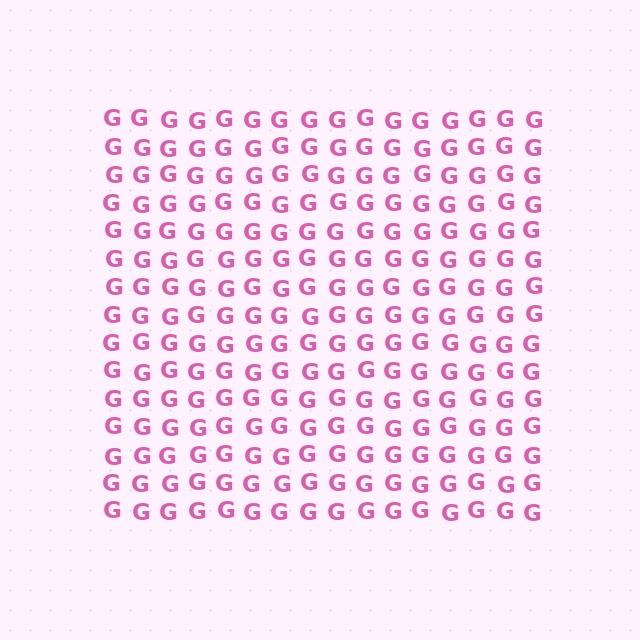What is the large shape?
The large shape is a square.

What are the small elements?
The small elements are letter G's.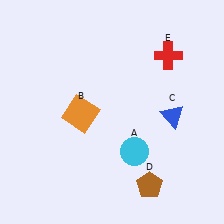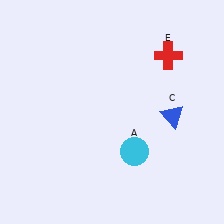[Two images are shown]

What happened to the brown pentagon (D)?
The brown pentagon (D) was removed in Image 2. It was in the bottom-right area of Image 1.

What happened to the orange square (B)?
The orange square (B) was removed in Image 2. It was in the bottom-left area of Image 1.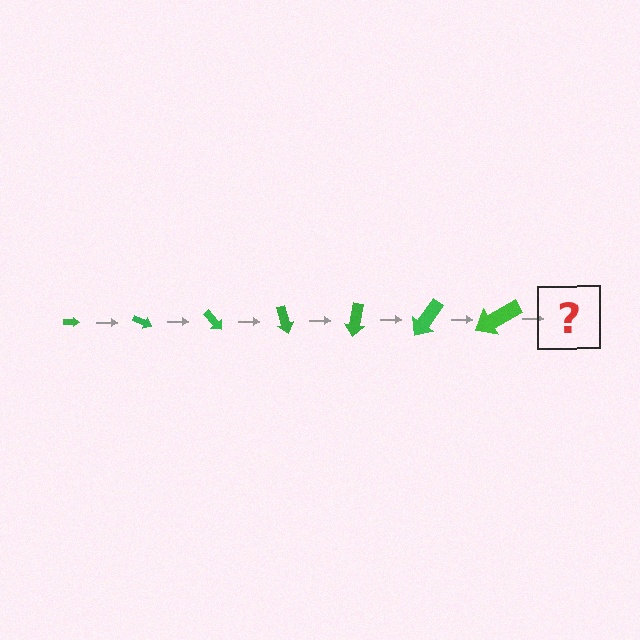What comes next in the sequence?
The next element should be an arrow, larger than the previous one and rotated 175 degrees from the start.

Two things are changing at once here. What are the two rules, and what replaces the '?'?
The two rules are that the arrow grows larger each step and it rotates 25 degrees each step. The '?' should be an arrow, larger than the previous one and rotated 175 degrees from the start.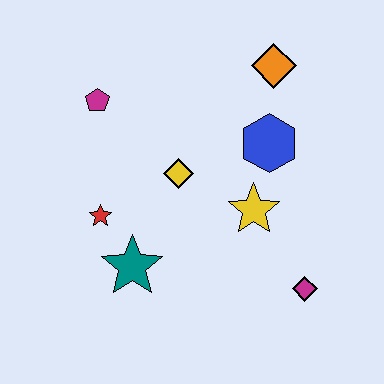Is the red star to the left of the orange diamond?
Yes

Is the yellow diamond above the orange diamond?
No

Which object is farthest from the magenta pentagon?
The magenta diamond is farthest from the magenta pentagon.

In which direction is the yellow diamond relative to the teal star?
The yellow diamond is above the teal star.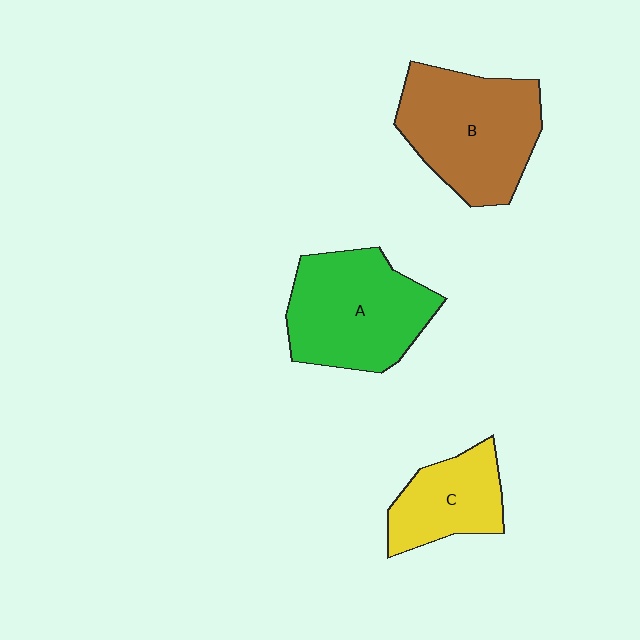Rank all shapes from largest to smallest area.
From largest to smallest: B (brown), A (green), C (yellow).